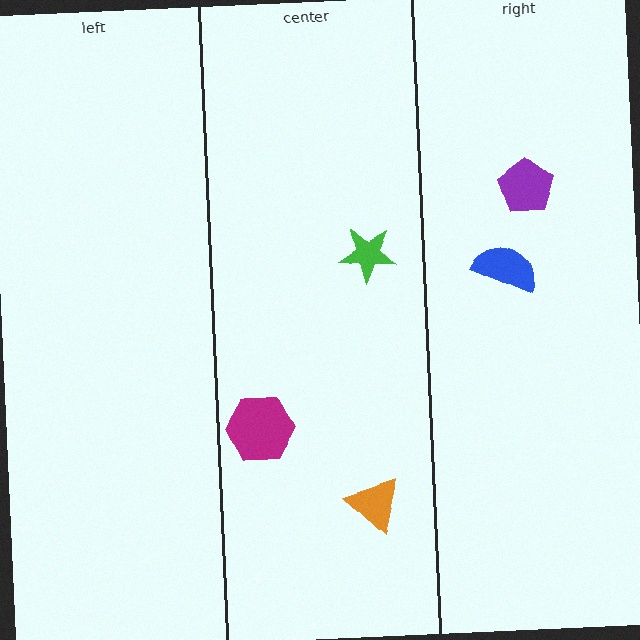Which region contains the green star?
The center region.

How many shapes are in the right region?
2.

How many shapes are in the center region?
3.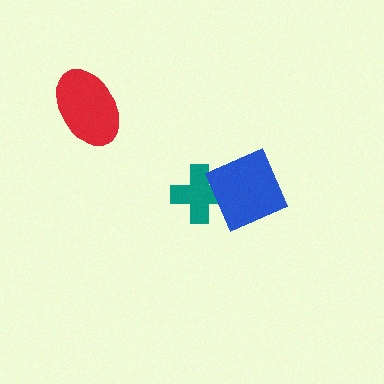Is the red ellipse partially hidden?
No, no other shape covers it.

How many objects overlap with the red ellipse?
0 objects overlap with the red ellipse.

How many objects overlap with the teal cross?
1 object overlaps with the teal cross.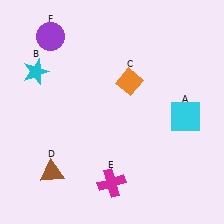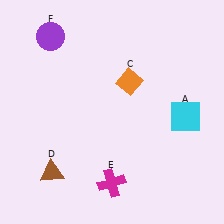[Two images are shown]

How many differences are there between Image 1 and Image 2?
There is 1 difference between the two images.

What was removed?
The cyan star (B) was removed in Image 2.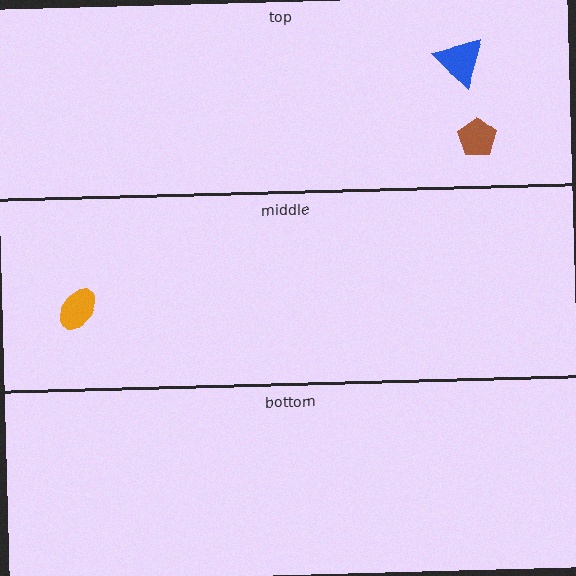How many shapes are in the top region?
2.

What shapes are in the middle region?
The orange ellipse.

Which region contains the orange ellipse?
The middle region.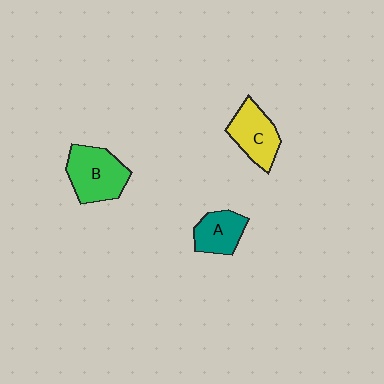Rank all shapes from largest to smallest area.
From largest to smallest: B (green), C (yellow), A (teal).